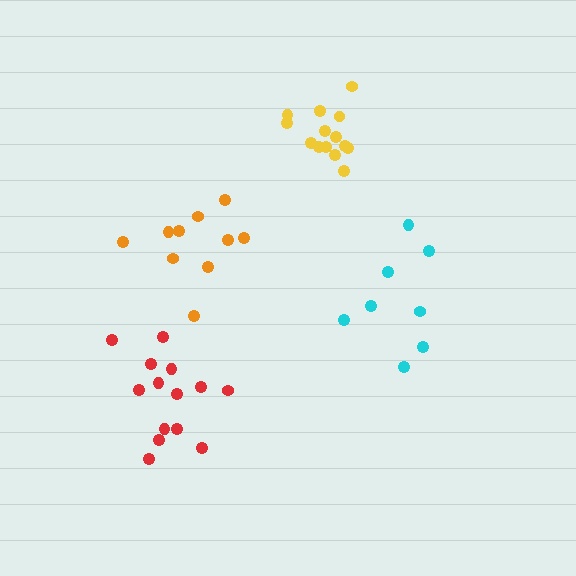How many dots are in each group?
Group 1: 10 dots, Group 2: 9 dots, Group 3: 14 dots, Group 4: 14 dots (47 total).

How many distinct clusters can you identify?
There are 4 distinct clusters.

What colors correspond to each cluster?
The clusters are colored: orange, cyan, red, yellow.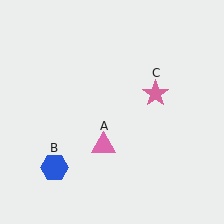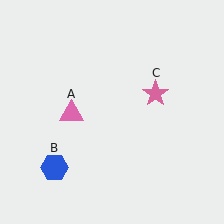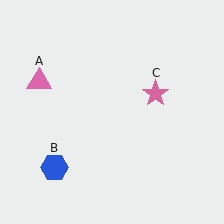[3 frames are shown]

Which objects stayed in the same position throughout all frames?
Blue hexagon (object B) and pink star (object C) remained stationary.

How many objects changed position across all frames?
1 object changed position: pink triangle (object A).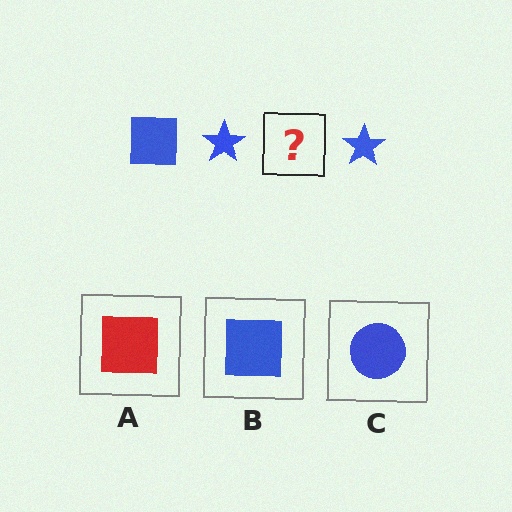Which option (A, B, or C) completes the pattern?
B.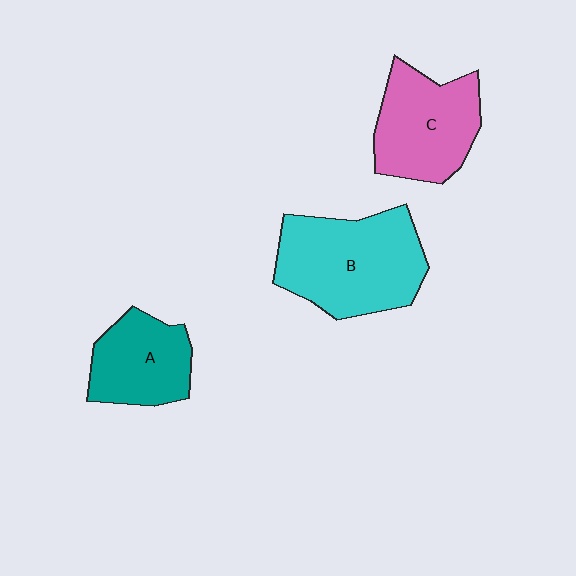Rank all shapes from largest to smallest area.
From largest to smallest: B (cyan), C (pink), A (teal).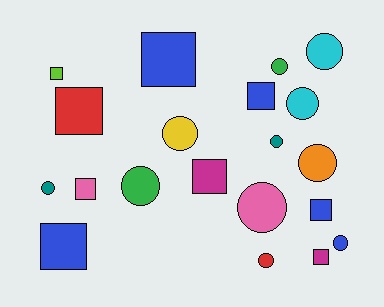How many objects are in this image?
There are 20 objects.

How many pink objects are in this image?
There are 2 pink objects.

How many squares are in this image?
There are 9 squares.